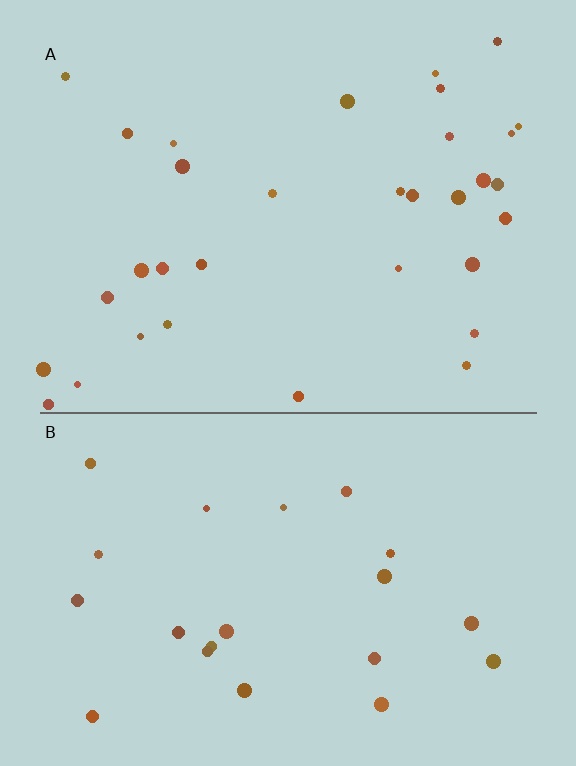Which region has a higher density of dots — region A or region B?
A (the top).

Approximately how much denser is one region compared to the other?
Approximately 1.5× — region A over region B.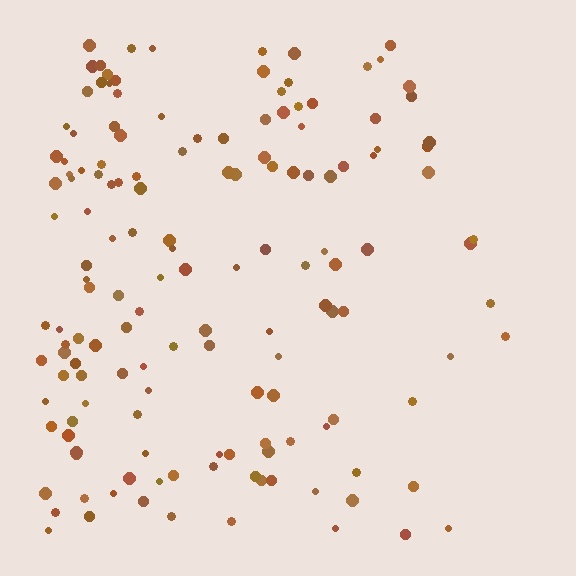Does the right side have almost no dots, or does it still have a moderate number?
Still a moderate number, just noticeably fewer than the left.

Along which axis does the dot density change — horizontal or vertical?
Horizontal.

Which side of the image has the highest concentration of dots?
The left.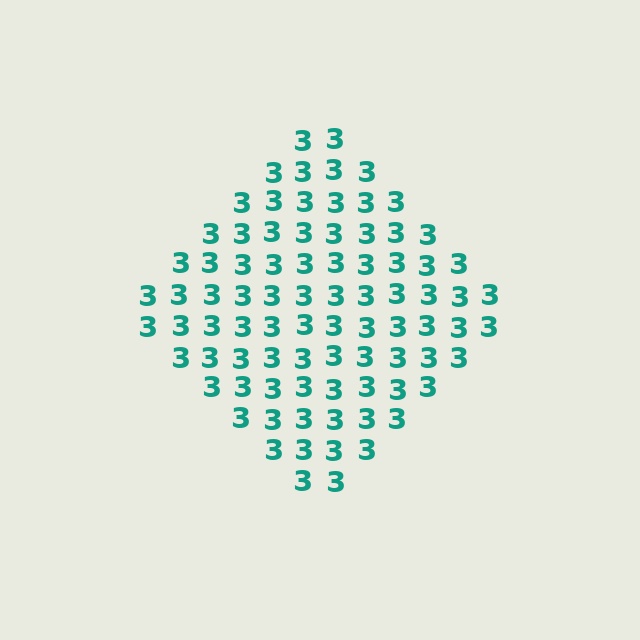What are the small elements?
The small elements are digit 3's.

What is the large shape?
The large shape is a diamond.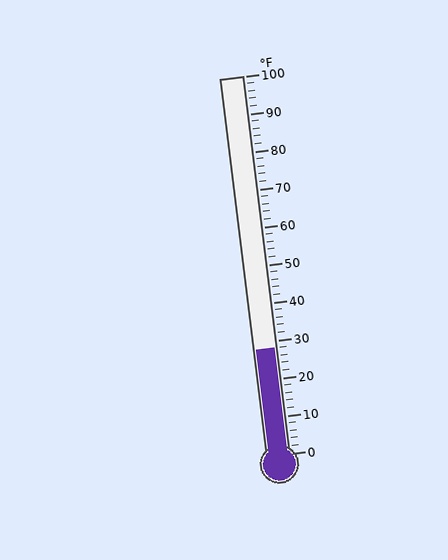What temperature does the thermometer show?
The thermometer shows approximately 28°F.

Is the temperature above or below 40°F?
The temperature is below 40°F.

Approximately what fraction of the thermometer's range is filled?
The thermometer is filled to approximately 30% of its range.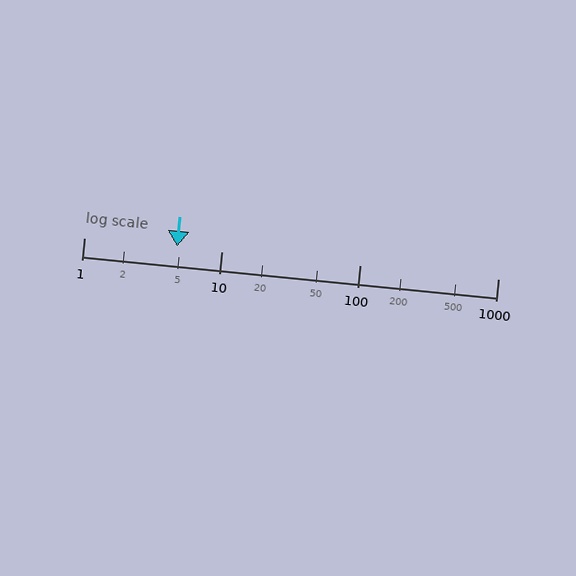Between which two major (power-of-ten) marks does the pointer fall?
The pointer is between 1 and 10.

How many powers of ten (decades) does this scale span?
The scale spans 3 decades, from 1 to 1000.